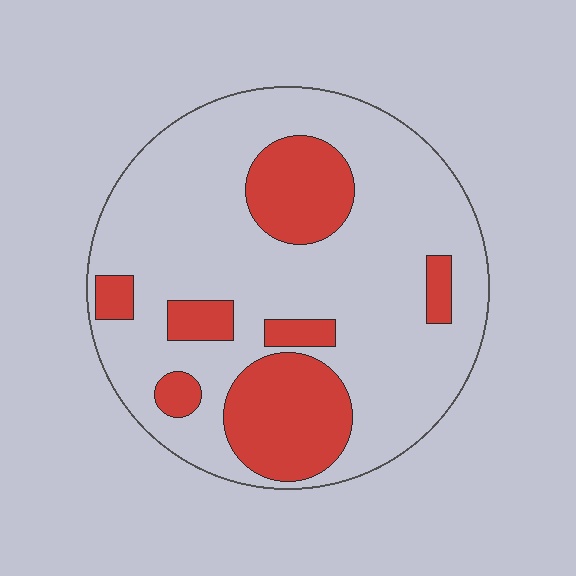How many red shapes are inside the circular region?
7.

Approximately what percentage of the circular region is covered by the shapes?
Approximately 25%.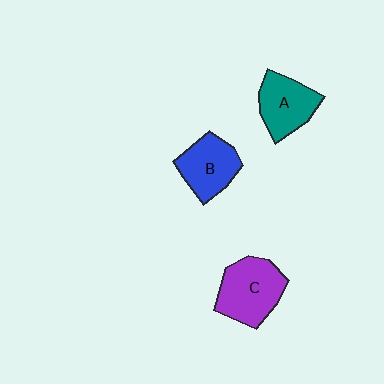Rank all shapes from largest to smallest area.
From largest to smallest: C (purple), A (teal), B (blue).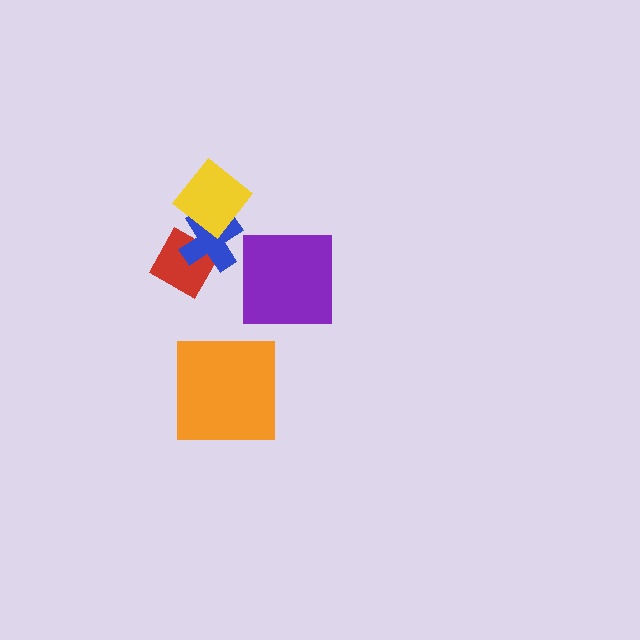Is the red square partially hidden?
Yes, it is partially covered by another shape.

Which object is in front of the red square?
The blue cross is in front of the red square.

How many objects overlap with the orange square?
0 objects overlap with the orange square.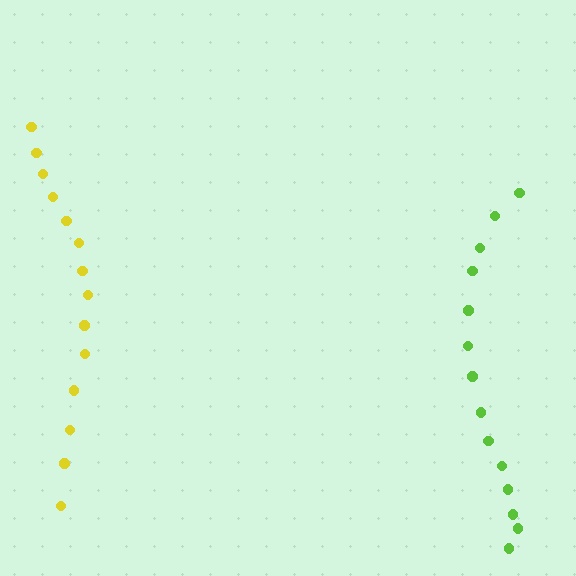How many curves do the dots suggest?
There are 2 distinct paths.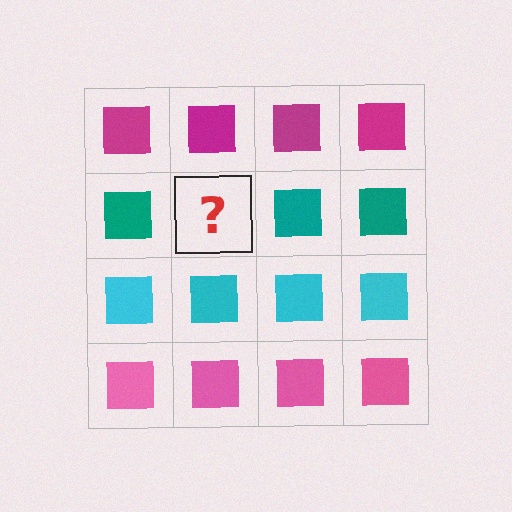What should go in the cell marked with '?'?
The missing cell should contain a teal square.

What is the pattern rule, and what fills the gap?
The rule is that each row has a consistent color. The gap should be filled with a teal square.